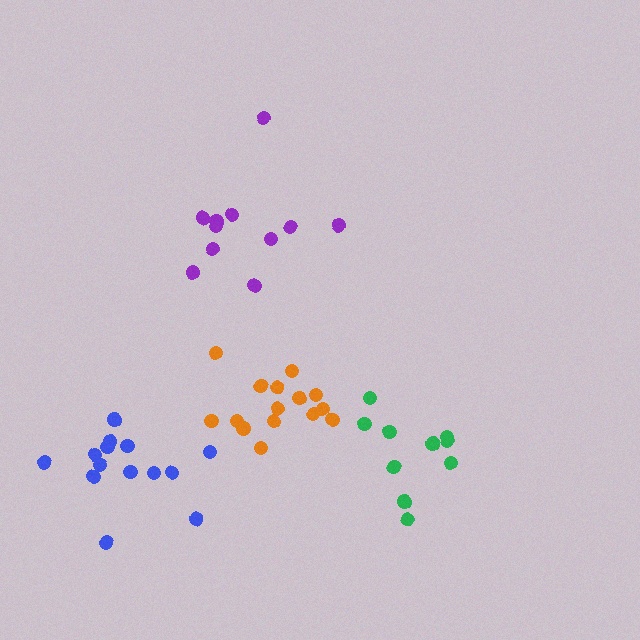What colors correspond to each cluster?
The clusters are colored: green, orange, purple, blue.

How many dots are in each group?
Group 1: 10 dots, Group 2: 15 dots, Group 3: 11 dots, Group 4: 14 dots (50 total).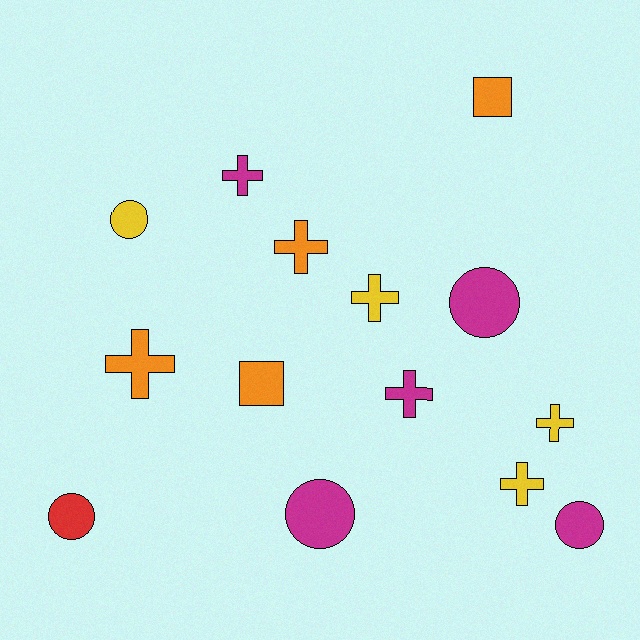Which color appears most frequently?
Magenta, with 5 objects.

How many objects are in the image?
There are 14 objects.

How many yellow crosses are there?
There are 3 yellow crosses.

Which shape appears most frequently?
Cross, with 7 objects.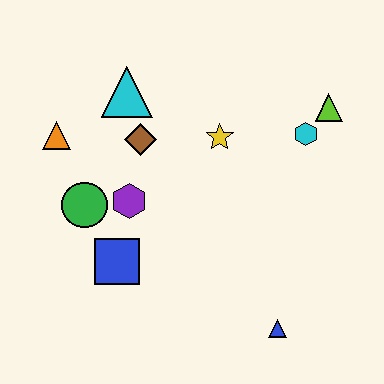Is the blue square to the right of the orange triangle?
Yes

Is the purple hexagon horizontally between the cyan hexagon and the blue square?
Yes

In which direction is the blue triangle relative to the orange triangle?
The blue triangle is to the right of the orange triangle.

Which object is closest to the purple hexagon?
The green circle is closest to the purple hexagon.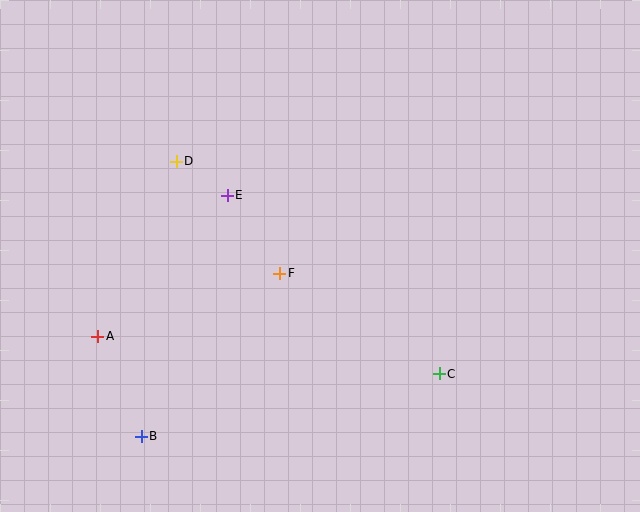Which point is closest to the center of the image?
Point F at (280, 273) is closest to the center.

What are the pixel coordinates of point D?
Point D is at (176, 161).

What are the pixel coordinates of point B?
Point B is at (141, 436).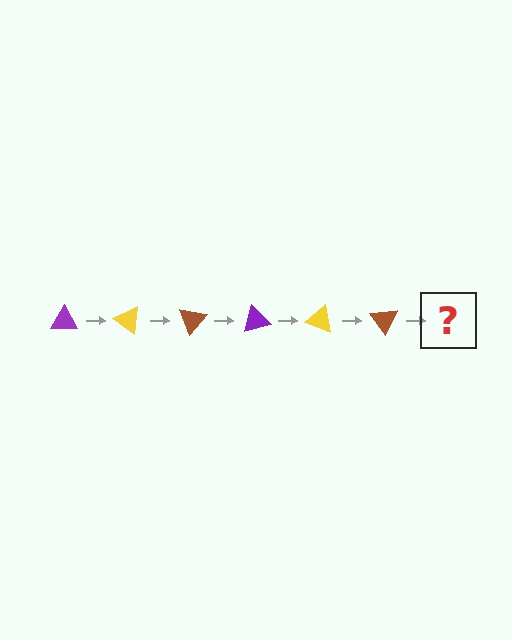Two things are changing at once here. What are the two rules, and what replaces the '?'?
The two rules are that it rotates 35 degrees each step and the color cycles through purple, yellow, and brown. The '?' should be a purple triangle, rotated 210 degrees from the start.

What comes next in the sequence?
The next element should be a purple triangle, rotated 210 degrees from the start.